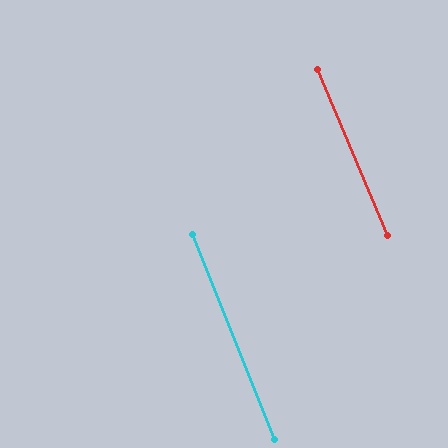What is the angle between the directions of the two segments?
Approximately 1 degree.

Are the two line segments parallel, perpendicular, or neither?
Parallel — their directions differ by only 1.0°.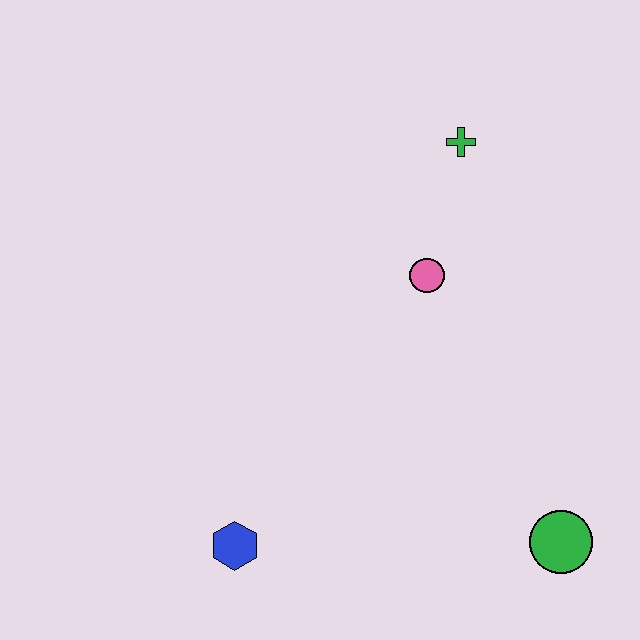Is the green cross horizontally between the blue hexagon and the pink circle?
No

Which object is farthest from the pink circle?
The blue hexagon is farthest from the pink circle.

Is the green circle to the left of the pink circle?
No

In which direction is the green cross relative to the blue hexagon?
The green cross is above the blue hexagon.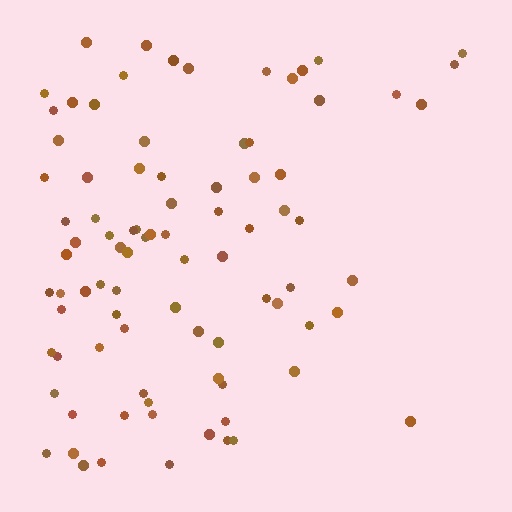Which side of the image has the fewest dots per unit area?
The right.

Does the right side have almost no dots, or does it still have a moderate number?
Still a moderate number, just noticeably fewer than the left.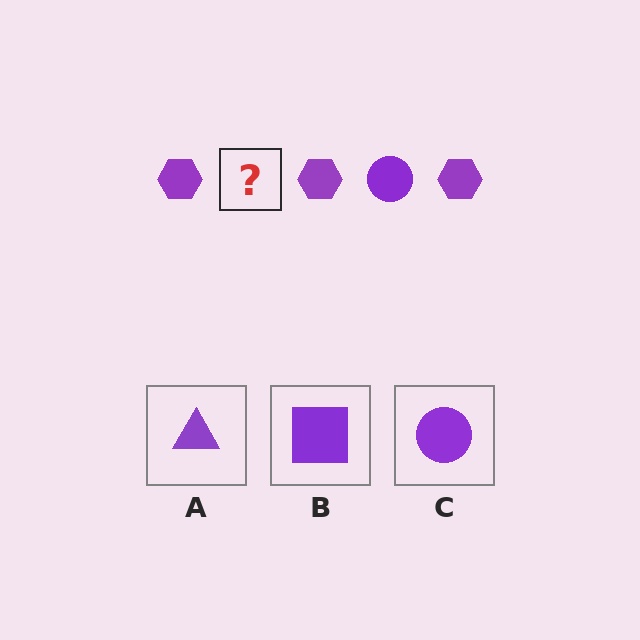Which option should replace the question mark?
Option C.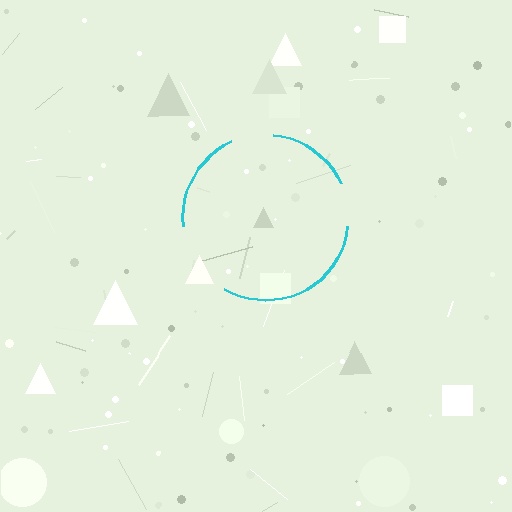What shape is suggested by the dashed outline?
The dashed outline suggests a circle.